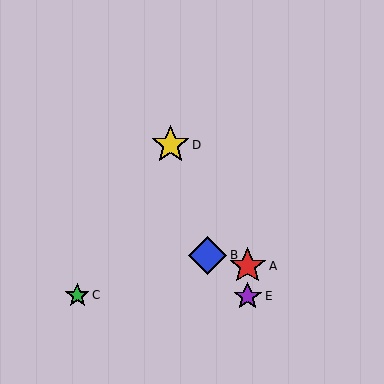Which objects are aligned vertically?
Objects A, E are aligned vertically.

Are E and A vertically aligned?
Yes, both are at x≈248.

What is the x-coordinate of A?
Object A is at x≈248.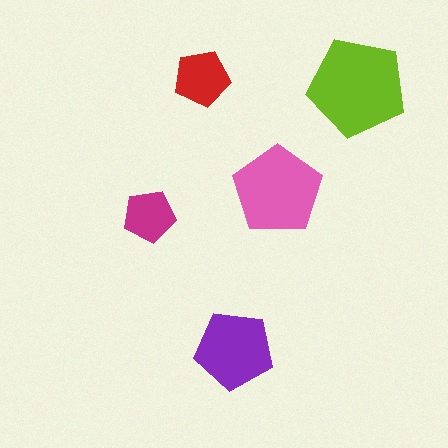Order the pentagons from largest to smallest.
the lime one, the pink one, the purple one, the red one, the magenta one.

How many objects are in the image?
There are 5 objects in the image.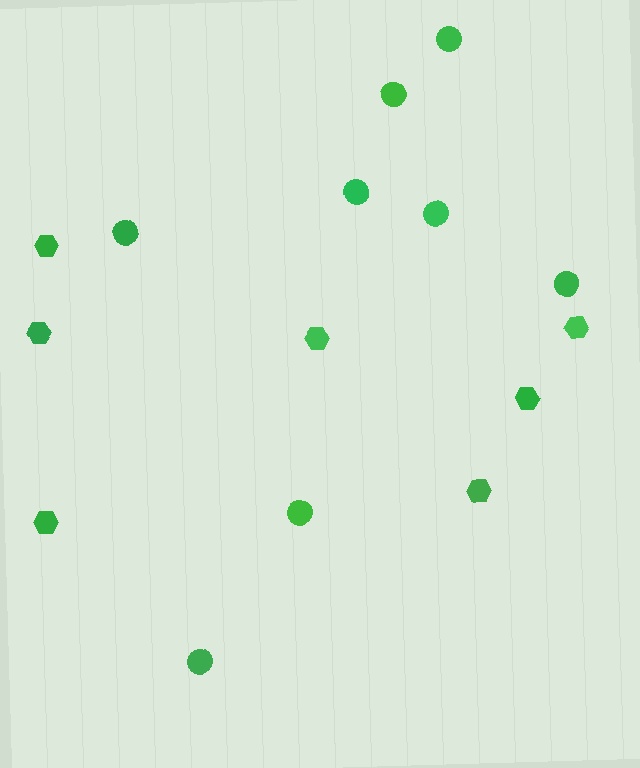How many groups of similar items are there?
There are 2 groups: one group of hexagons (7) and one group of circles (8).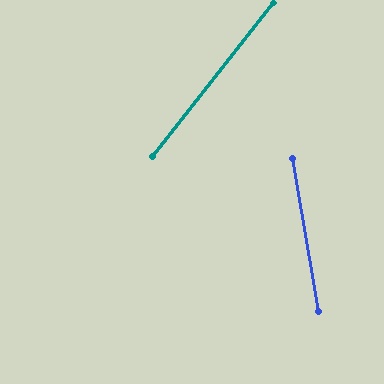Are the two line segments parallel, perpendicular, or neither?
Neither parallel nor perpendicular — they differ by about 48°.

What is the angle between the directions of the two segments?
Approximately 48 degrees.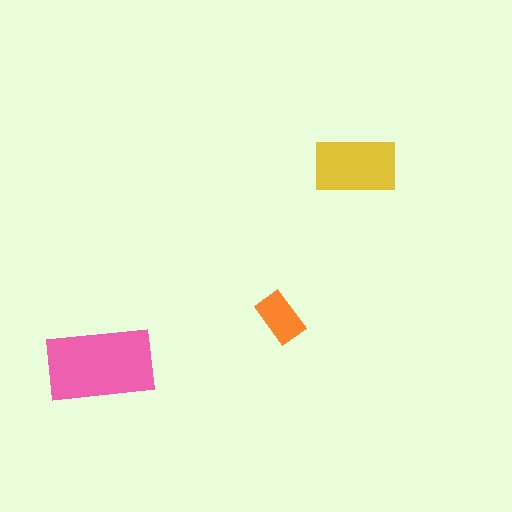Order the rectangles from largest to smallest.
the pink one, the yellow one, the orange one.